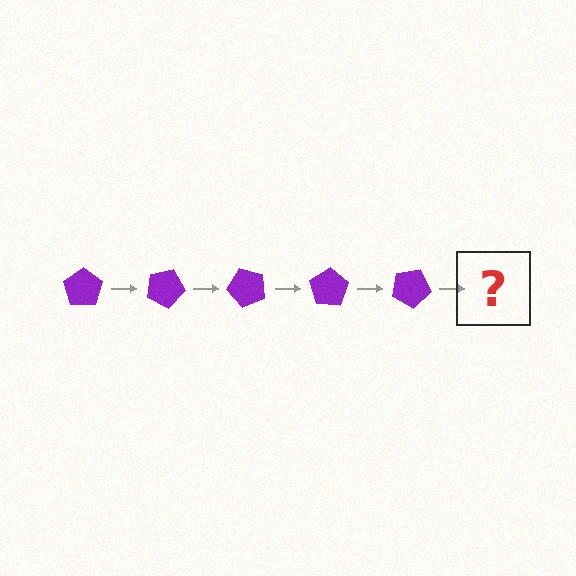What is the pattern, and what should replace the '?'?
The pattern is that the pentagon rotates 25 degrees each step. The '?' should be a purple pentagon rotated 125 degrees.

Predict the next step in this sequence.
The next step is a purple pentagon rotated 125 degrees.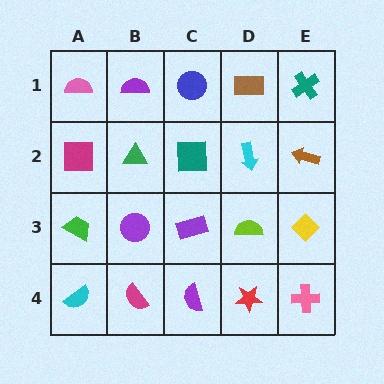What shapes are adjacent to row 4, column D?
A lime semicircle (row 3, column D), a purple semicircle (row 4, column C), a pink cross (row 4, column E).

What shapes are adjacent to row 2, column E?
A teal cross (row 1, column E), a yellow diamond (row 3, column E), a cyan arrow (row 2, column D).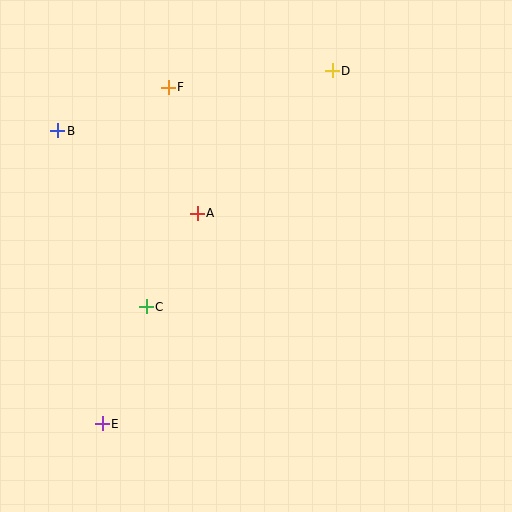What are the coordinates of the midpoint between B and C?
The midpoint between B and C is at (102, 219).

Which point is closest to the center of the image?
Point A at (197, 213) is closest to the center.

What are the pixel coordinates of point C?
Point C is at (146, 307).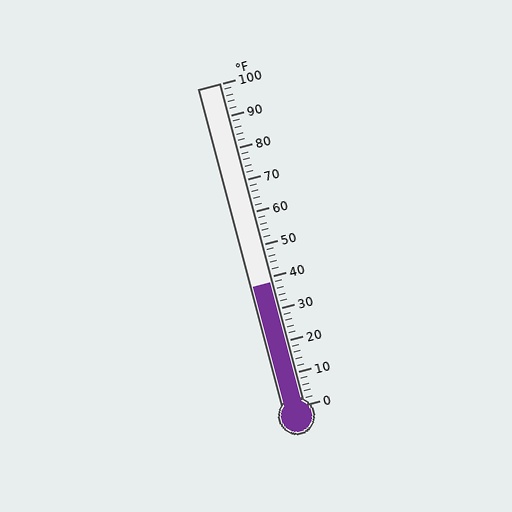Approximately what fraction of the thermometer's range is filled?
The thermometer is filled to approximately 40% of its range.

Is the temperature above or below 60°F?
The temperature is below 60°F.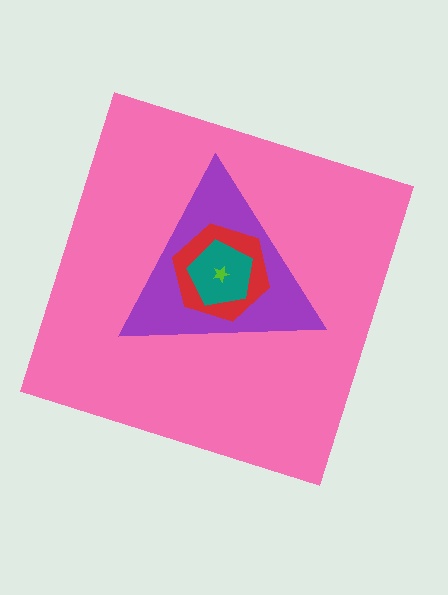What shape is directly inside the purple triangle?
The red hexagon.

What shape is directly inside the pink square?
The purple triangle.